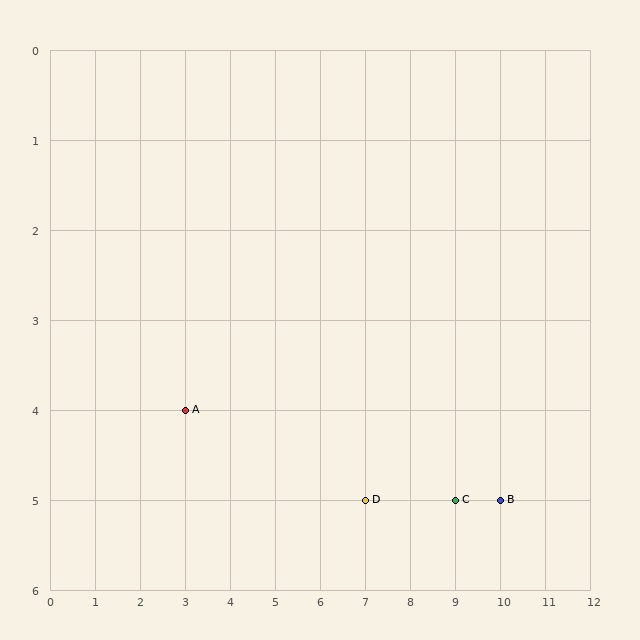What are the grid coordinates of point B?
Point B is at grid coordinates (10, 5).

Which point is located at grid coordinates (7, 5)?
Point D is at (7, 5).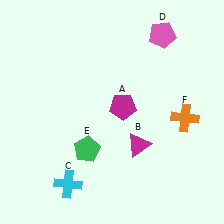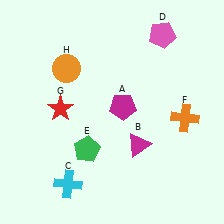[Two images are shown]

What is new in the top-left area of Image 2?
A red star (G) was added in the top-left area of Image 2.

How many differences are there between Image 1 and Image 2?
There are 2 differences between the two images.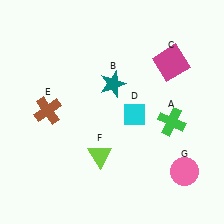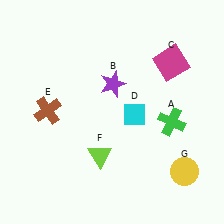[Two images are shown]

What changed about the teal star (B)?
In Image 1, B is teal. In Image 2, it changed to purple.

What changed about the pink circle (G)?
In Image 1, G is pink. In Image 2, it changed to yellow.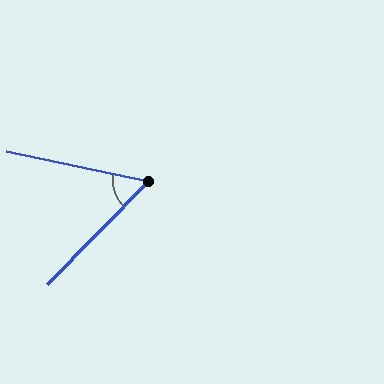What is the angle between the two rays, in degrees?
Approximately 57 degrees.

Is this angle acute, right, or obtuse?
It is acute.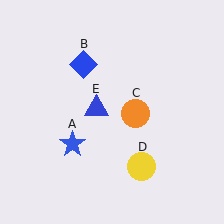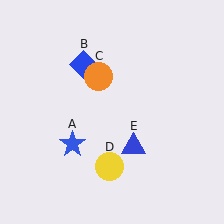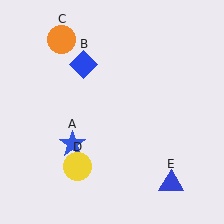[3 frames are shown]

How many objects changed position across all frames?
3 objects changed position: orange circle (object C), yellow circle (object D), blue triangle (object E).